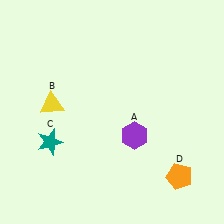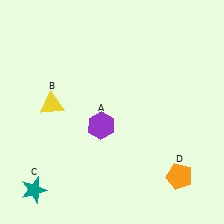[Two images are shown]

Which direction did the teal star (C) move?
The teal star (C) moved down.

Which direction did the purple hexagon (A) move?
The purple hexagon (A) moved left.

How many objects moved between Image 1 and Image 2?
2 objects moved between the two images.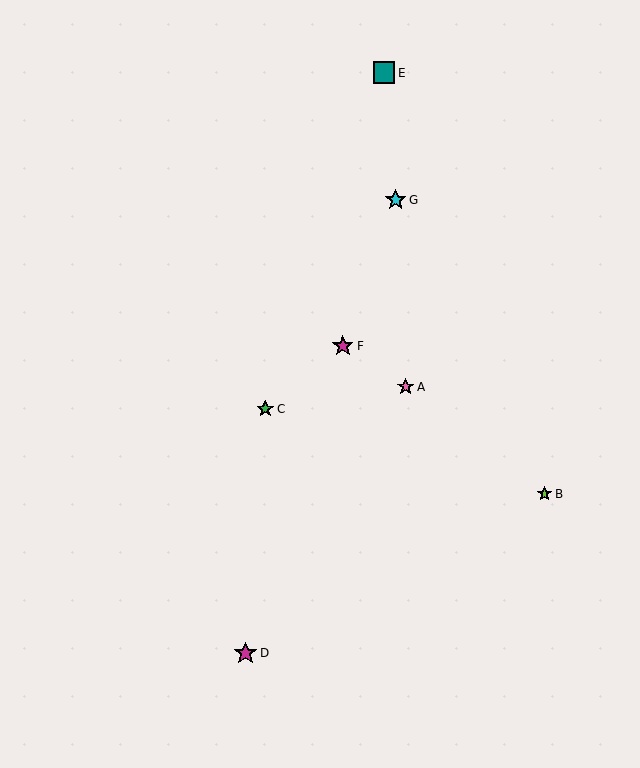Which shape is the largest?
The magenta star (labeled D) is the largest.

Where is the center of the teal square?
The center of the teal square is at (384, 73).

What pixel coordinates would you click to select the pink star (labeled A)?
Click at (406, 387) to select the pink star A.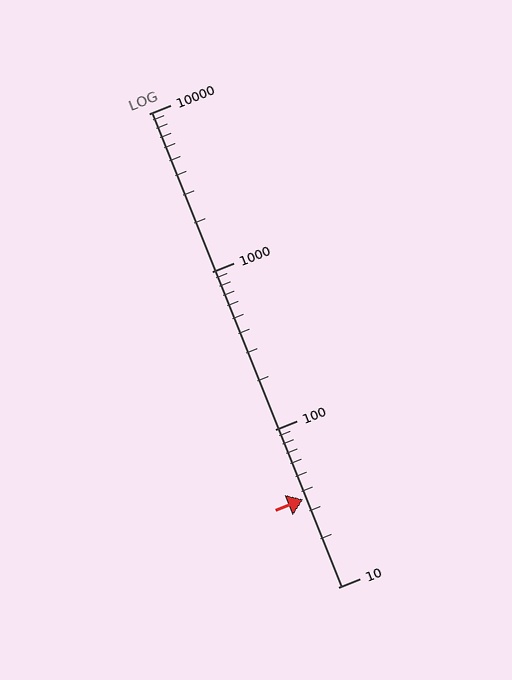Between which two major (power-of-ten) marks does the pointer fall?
The pointer is between 10 and 100.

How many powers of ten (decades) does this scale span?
The scale spans 3 decades, from 10 to 10000.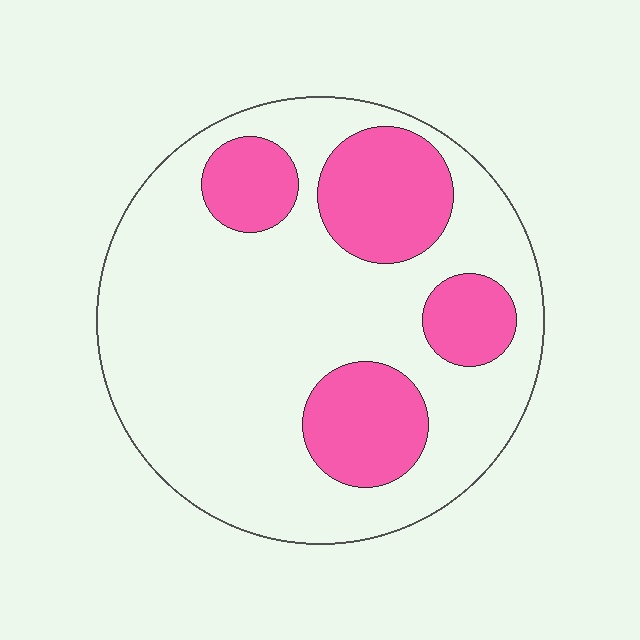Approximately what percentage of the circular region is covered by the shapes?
Approximately 25%.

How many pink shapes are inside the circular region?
4.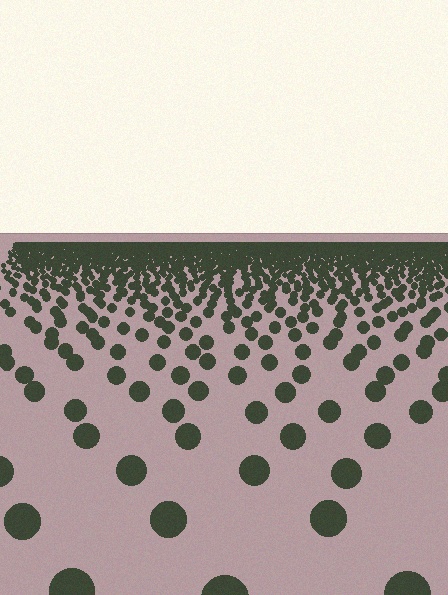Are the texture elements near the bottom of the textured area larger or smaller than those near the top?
Larger. Near the bottom, elements are closer to the viewer and appear at a bigger on-screen size.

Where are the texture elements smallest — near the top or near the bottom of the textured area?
Near the top.